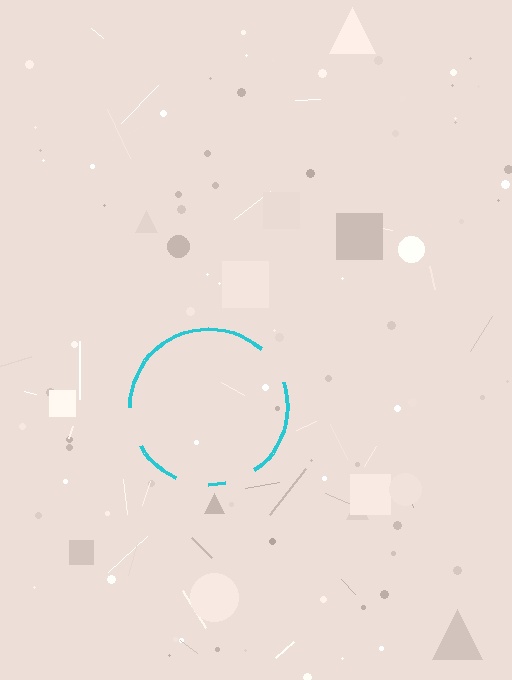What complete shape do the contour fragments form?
The contour fragments form a circle.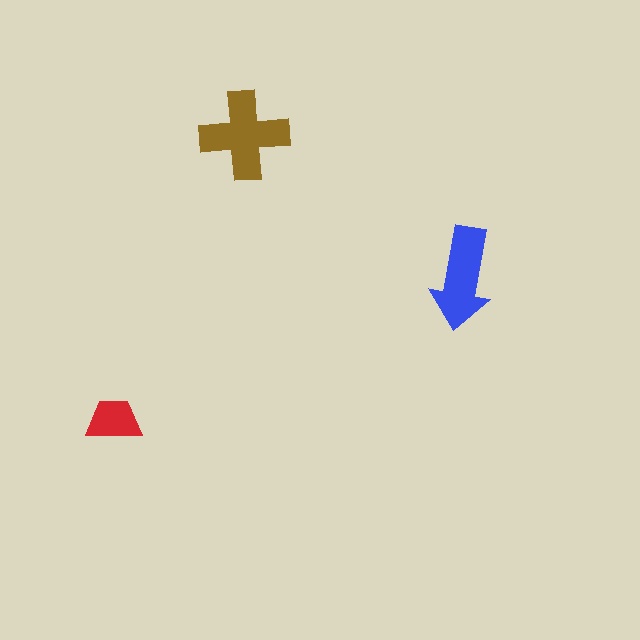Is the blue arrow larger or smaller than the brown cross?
Smaller.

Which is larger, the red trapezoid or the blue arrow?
The blue arrow.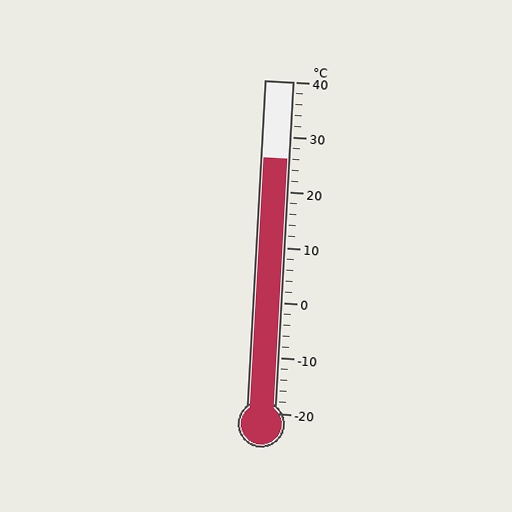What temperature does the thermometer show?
The thermometer shows approximately 26°C.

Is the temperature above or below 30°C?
The temperature is below 30°C.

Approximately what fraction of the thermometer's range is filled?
The thermometer is filled to approximately 75% of its range.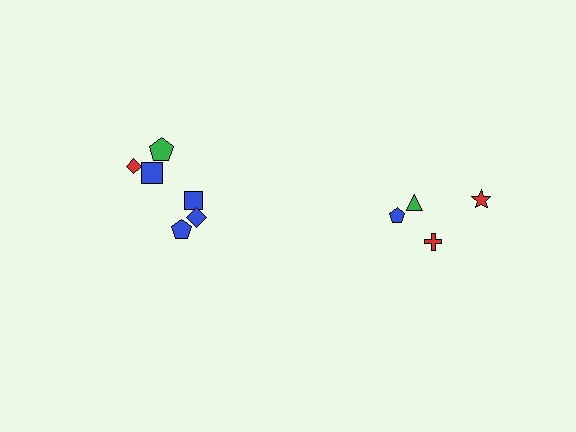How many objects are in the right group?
There are 4 objects.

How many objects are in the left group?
There are 6 objects.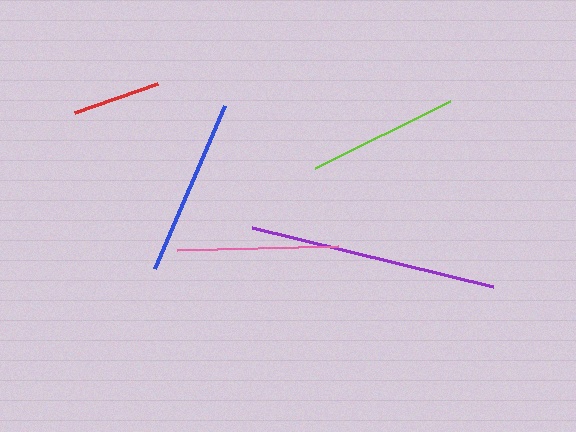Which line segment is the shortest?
The red line is the shortest at approximately 88 pixels.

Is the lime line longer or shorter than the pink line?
The pink line is longer than the lime line.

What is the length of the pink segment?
The pink segment is approximately 161 pixels long.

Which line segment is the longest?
The purple line is the longest at approximately 249 pixels.